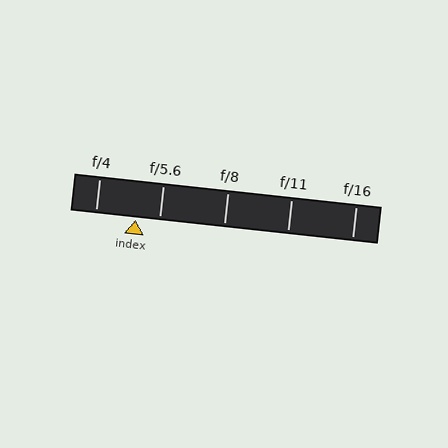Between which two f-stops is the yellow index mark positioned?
The index mark is between f/4 and f/5.6.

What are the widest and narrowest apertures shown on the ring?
The widest aperture shown is f/4 and the narrowest is f/16.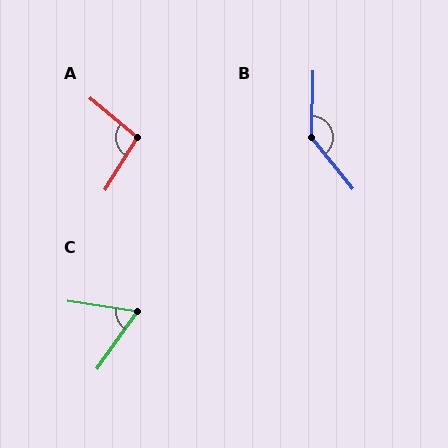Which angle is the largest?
B, at approximately 140 degrees.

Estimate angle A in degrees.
Approximately 98 degrees.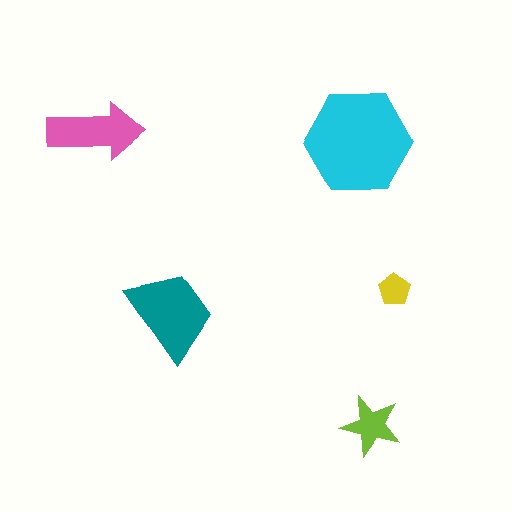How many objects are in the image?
There are 5 objects in the image.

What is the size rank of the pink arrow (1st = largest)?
3rd.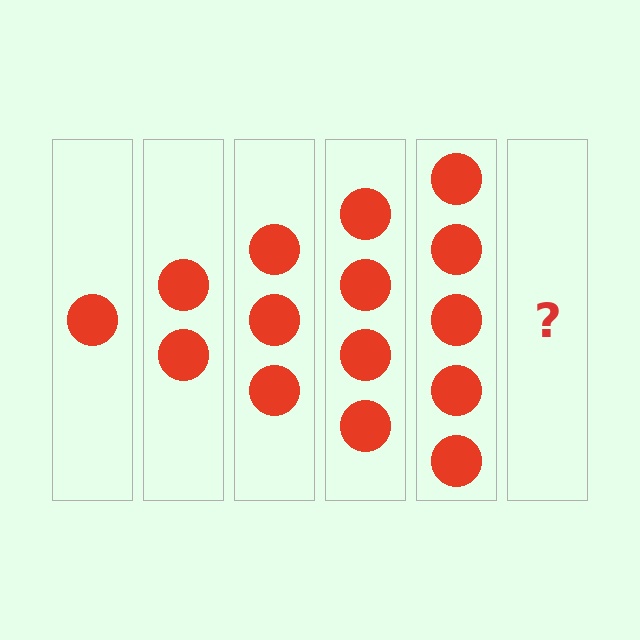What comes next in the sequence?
The next element should be 6 circles.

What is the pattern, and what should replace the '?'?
The pattern is that each step adds one more circle. The '?' should be 6 circles.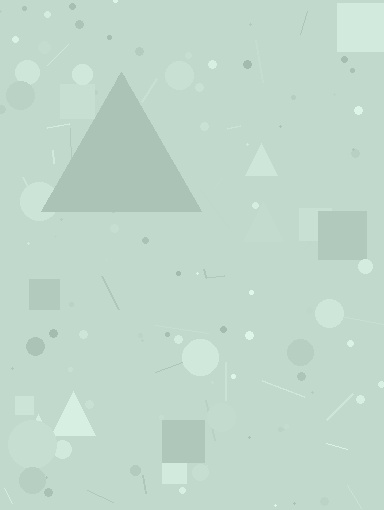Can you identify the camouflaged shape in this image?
The camouflaged shape is a triangle.